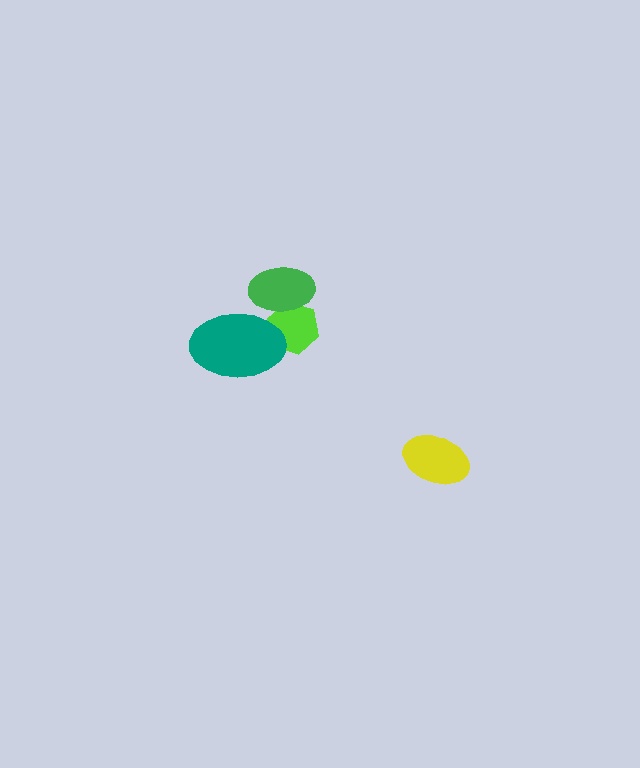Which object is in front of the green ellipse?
The teal ellipse is in front of the green ellipse.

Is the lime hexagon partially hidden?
Yes, it is partially covered by another shape.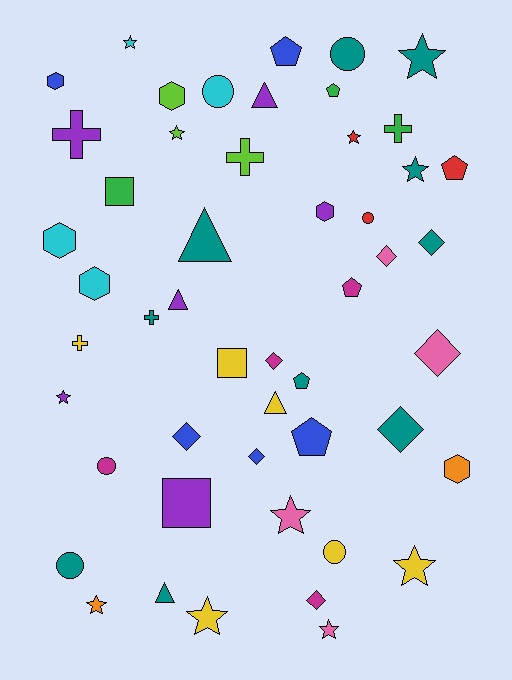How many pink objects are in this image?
There are 4 pink objects.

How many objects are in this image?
There are 50 objects.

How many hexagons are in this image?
There are 6 hexagons.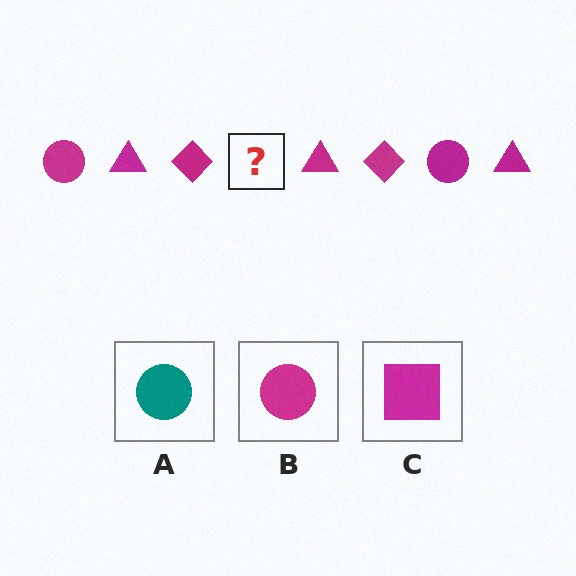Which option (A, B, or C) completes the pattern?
B.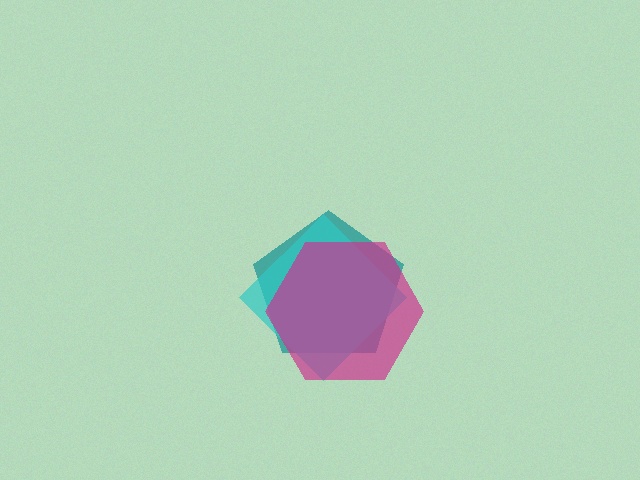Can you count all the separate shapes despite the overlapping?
Yes, there are 3 separate shapes.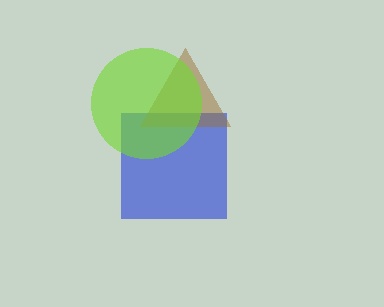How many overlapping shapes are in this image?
There are 3 overlapping shapes in the image.